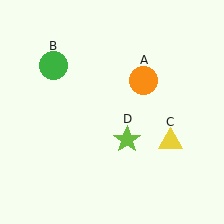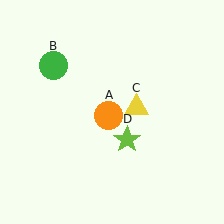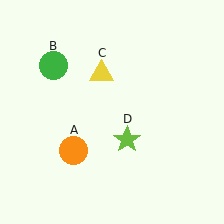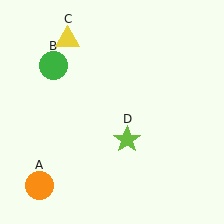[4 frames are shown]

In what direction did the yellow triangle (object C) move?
The yellow triangle (object C) moved up and to the left.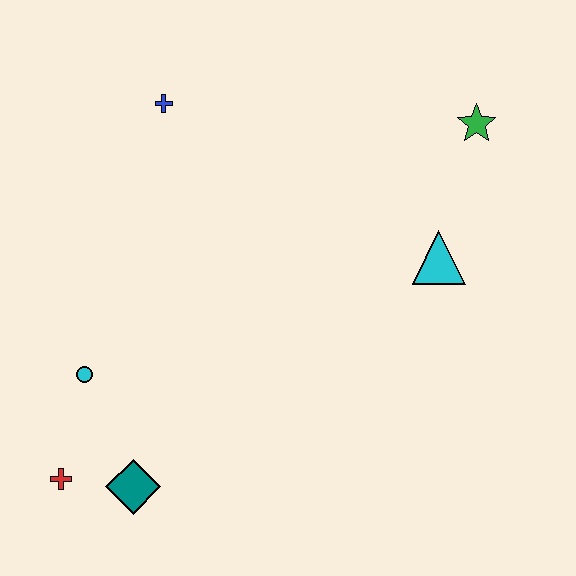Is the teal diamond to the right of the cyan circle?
Yes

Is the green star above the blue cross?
No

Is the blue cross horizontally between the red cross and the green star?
Yes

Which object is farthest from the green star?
The red cross is farthest from the green star.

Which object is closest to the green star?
The cyan triangle is closest to the green star.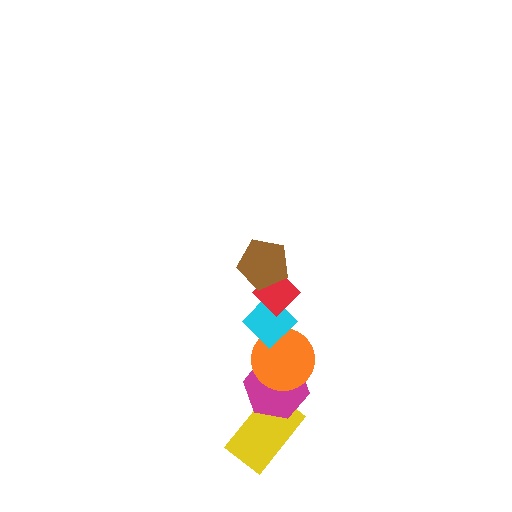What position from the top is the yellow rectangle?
The yellow rectangle is 6th from the top.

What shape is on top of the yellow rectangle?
The magenta hexagon is on top of the yellow rectangle.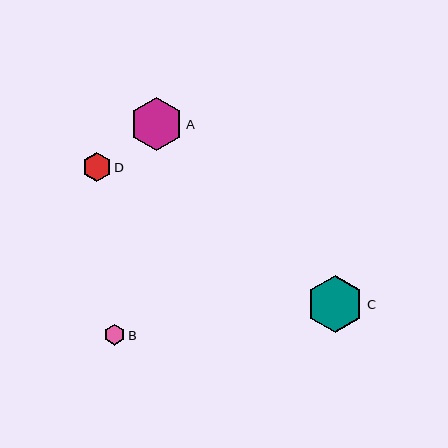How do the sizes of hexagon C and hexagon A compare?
Hexagon C and hexagon A are approximately the same size.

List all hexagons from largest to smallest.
From largest to smallest: C, A, D, B.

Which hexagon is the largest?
Hexagon C is the largest with a size of approximately 57 pixels.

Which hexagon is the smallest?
Hexagon B is the smallest with a size of approximately 20 pixels.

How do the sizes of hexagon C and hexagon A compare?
Hexagon C and hexagon A are approximately the same size.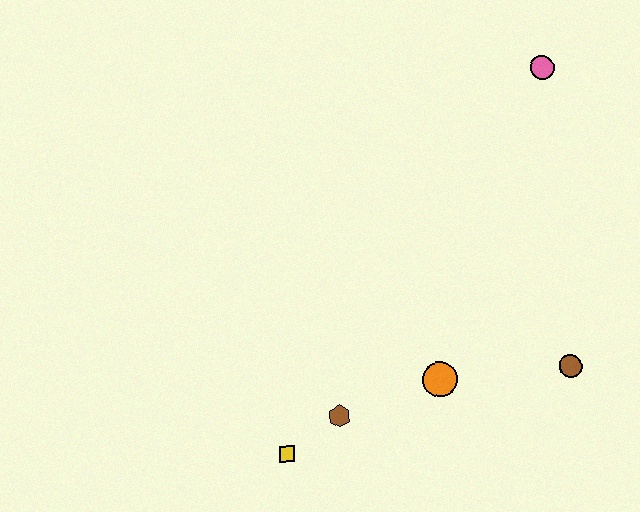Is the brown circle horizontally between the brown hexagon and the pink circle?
No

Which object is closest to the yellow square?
The brown hexagon is closest to the yellow square.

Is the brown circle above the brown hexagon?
Yes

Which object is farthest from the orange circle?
The pink circle is farthest from the orange circle.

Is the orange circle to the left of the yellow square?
No